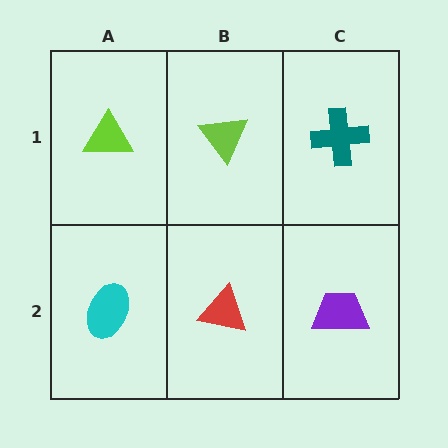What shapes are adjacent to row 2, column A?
A lime triangle (row 1, column A), a red triangle (row 2, column B).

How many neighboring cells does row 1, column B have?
3.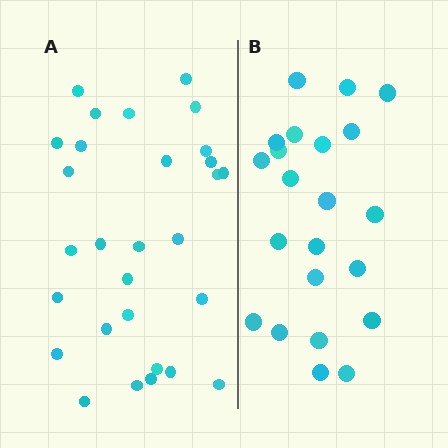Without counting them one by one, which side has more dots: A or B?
Region A (the left region) has more dots.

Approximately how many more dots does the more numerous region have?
Region A has roughly 8 or so more dots than region B.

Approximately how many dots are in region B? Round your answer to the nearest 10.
About 20 dots. (The exact count is 22, which rounds to 20.)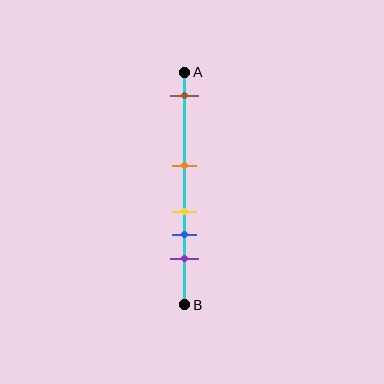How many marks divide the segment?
There are 5 marks dividing the segment.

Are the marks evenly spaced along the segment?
No, the marks are not evenly spaced.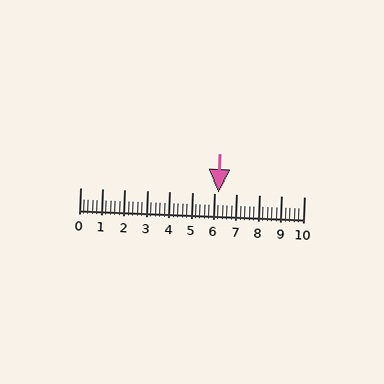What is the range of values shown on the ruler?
The ruler shows values from 0 to 10.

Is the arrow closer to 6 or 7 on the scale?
The arrow is closer to 6.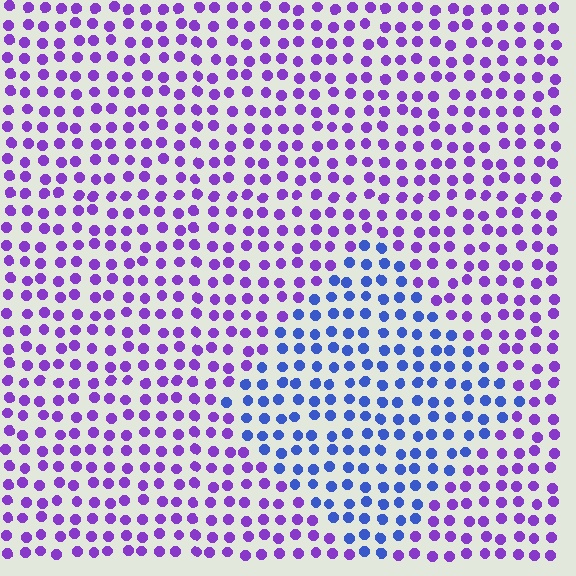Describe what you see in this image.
The image is filled with small purple elements in a uniform arrangement. A diamond-shaped region is visible where the elements are tinted to a slightly different hue, forming a subtle color boundary.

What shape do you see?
I see a diamond.